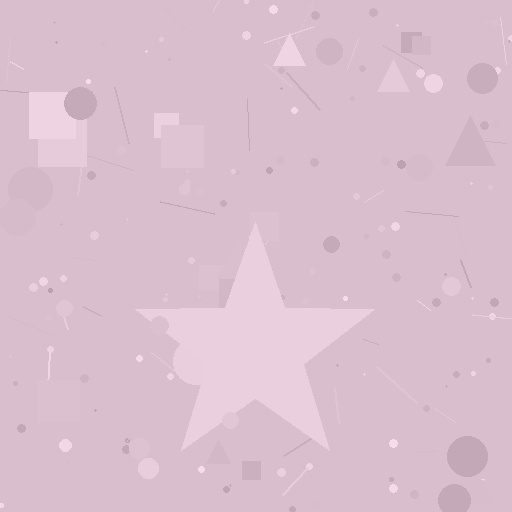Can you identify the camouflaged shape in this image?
The camouflaged shape is a star.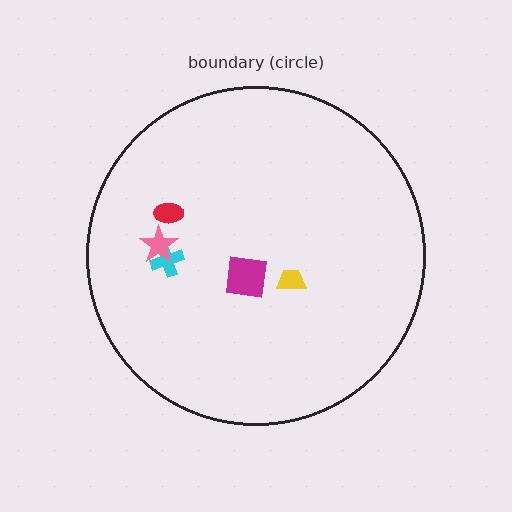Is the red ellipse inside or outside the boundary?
Inside.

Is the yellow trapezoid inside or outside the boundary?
Inside.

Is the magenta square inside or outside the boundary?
Inside.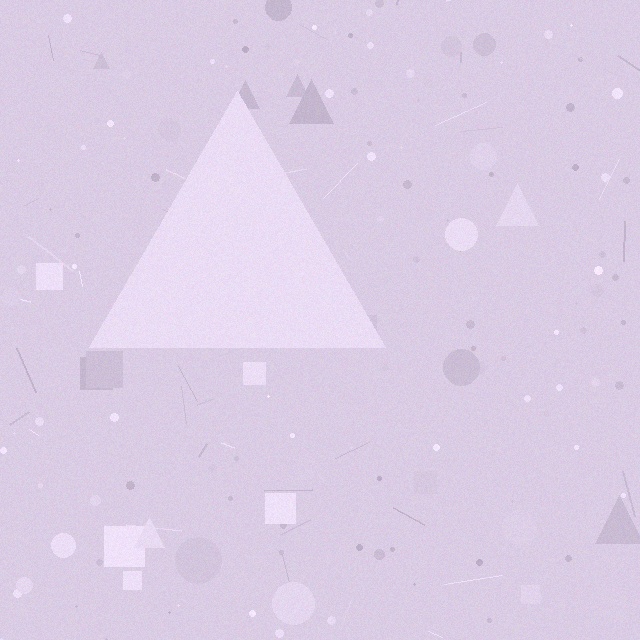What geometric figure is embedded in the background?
A triangle is embedded in the background.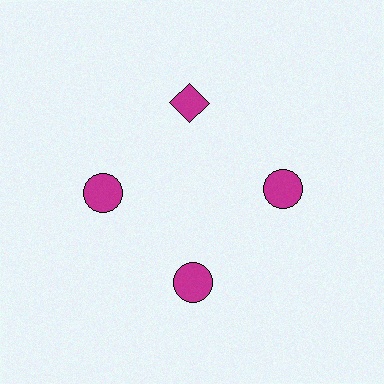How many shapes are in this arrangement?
There are 4 shapes arranged in a ring pattern.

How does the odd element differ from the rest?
It has a different shape: diamond instead of circle.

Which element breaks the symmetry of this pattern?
The magenta diamond at roughly the 12 o'clock position breaks the symmetry. All other shapes are magenta circles.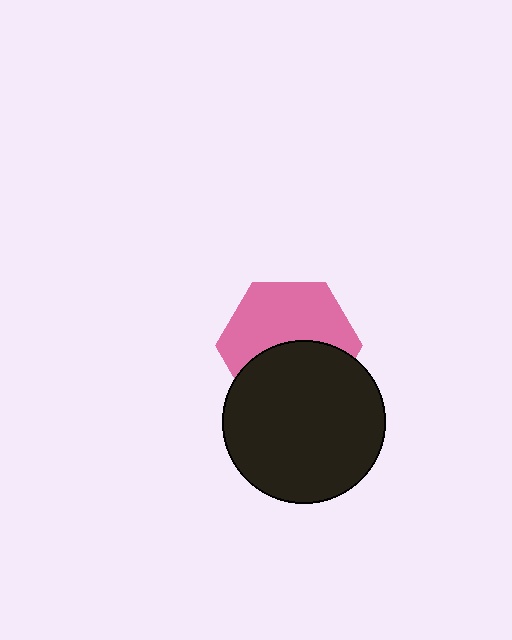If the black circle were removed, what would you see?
You would see the complete pink hexagon.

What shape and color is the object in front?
The object in front is a black circle.